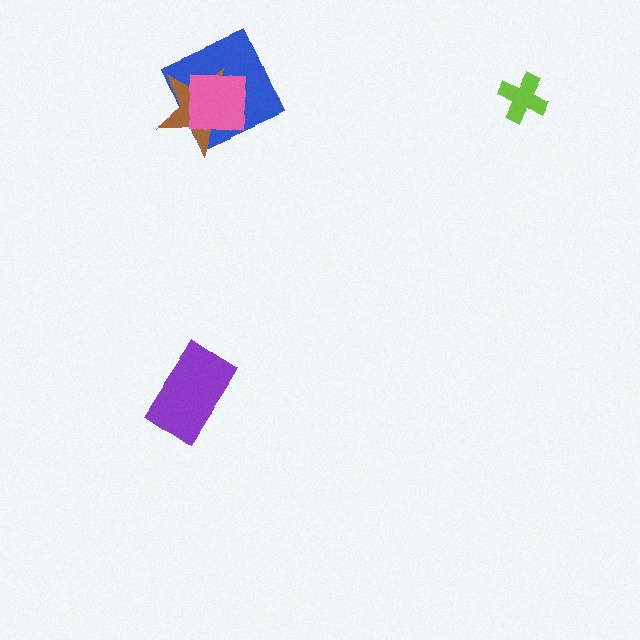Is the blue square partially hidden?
Yes, it is partially covered by another shape.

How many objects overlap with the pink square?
2 objects overlap with the pink square.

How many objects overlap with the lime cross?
0 objects overlap with the lime cross.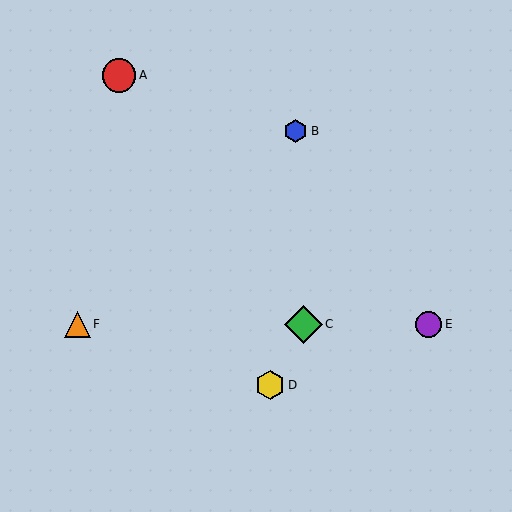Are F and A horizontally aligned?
No, F is at y≈324 and A is at y≈75.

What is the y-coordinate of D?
Object D is at y≈385.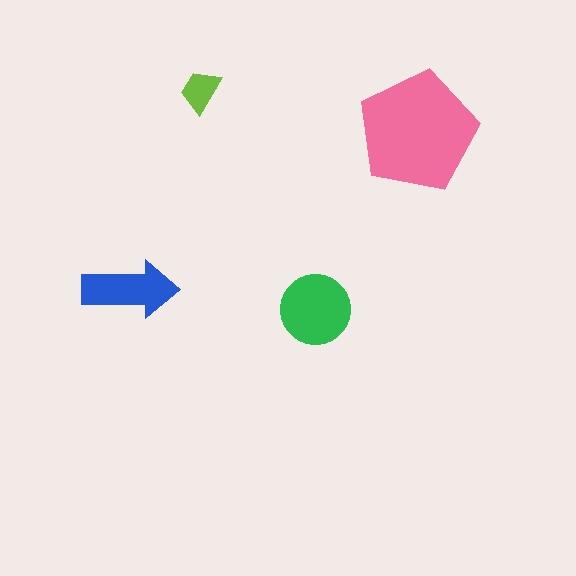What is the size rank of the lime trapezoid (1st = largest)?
4th.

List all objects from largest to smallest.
The pink pentagon, the green circle, the blue arrow, the lime trapezoid.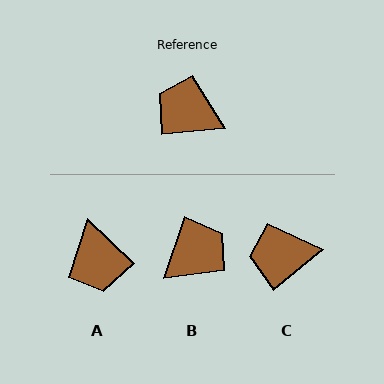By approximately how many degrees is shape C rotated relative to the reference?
Approximately 33 degrees counter-clockwise.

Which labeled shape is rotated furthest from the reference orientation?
A, about 130 degrees away.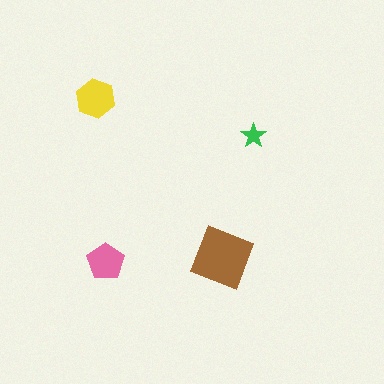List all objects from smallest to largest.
The green star, the pink pentagon, the yellow hexagon, the brown diamond.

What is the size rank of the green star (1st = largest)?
4th.